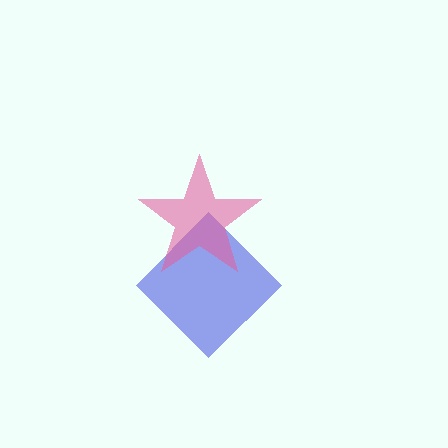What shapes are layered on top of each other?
The layered shapes are: a blue diamond, a pink star.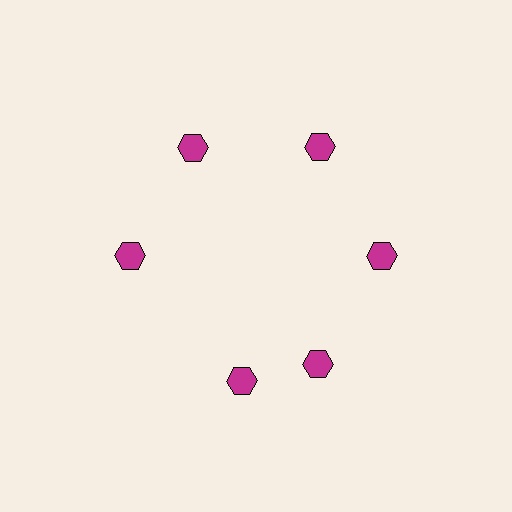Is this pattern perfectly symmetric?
No. The 6 magenta hexagons are arranged in a ring, but one element near the 7 o'clock position is rotated out of alignment along the ring, breaking the 6-fold rotational symmetry.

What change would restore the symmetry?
The symmetry would be restored by rotating it back into even spacing with its neighbors so that all 6 hexagons sit at equal angles and equal distance from the center.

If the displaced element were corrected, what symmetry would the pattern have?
It would have 6-fold rotational symmetry — the pattern would map onto itself every 60 degrees.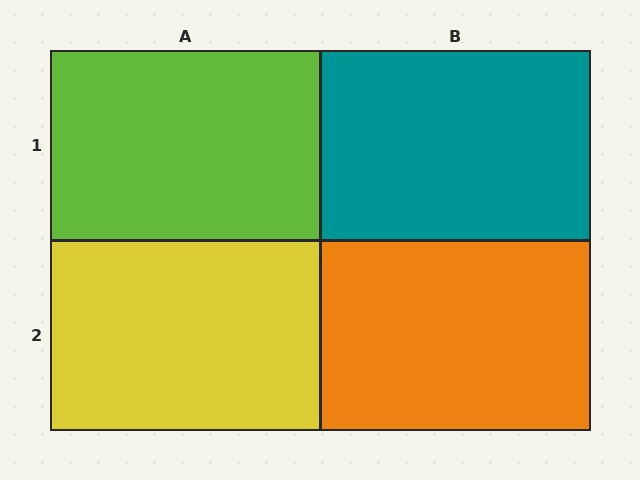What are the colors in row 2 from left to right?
Yellow, orange.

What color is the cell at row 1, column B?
Teal.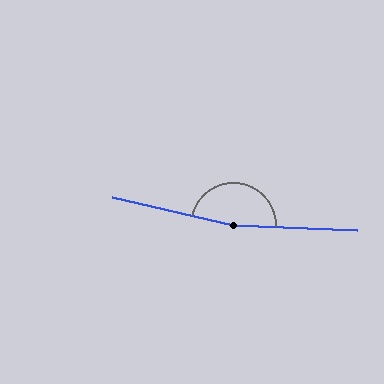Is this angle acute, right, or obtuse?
It is obtuse.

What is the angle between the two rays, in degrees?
Approximately 169 degrees.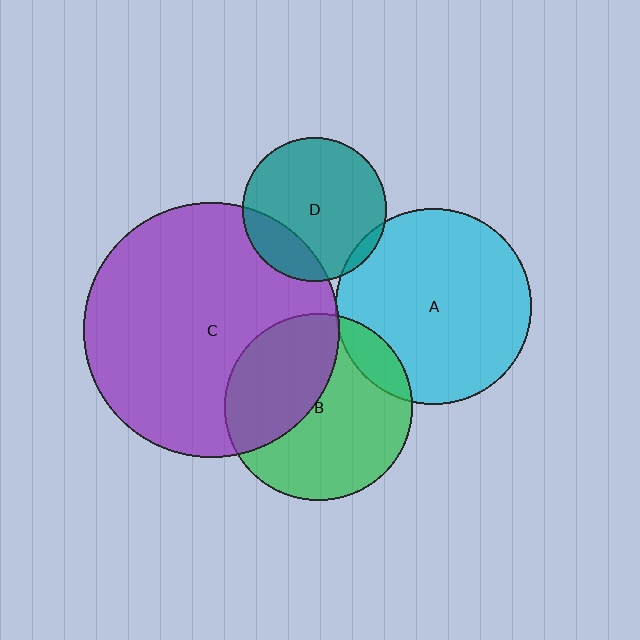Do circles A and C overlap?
Yes.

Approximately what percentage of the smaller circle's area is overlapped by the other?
Approximately 5%.